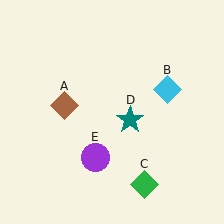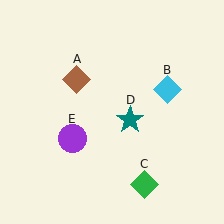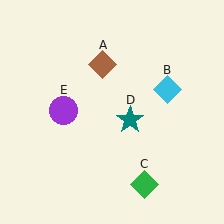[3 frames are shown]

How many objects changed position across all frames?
2 objects changed position: brown diamond (object A), purple circle (object E).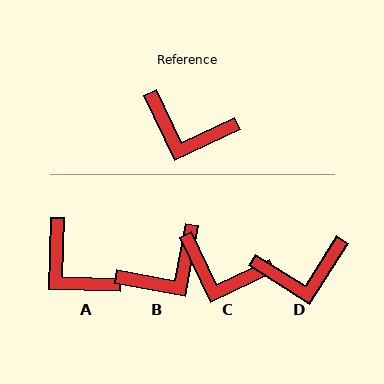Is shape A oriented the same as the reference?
No, it is off by about 27 degrees.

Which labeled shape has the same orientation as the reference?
C.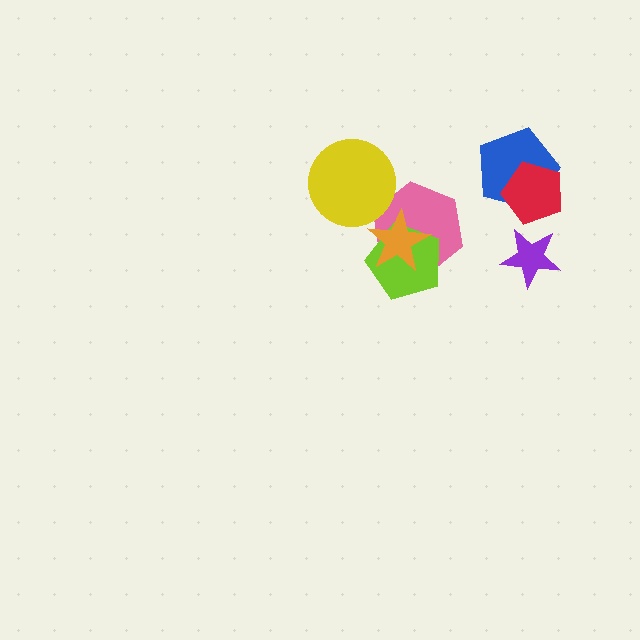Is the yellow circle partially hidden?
No, no other shape covers it.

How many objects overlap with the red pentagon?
1 object overlaps with the red pentagon.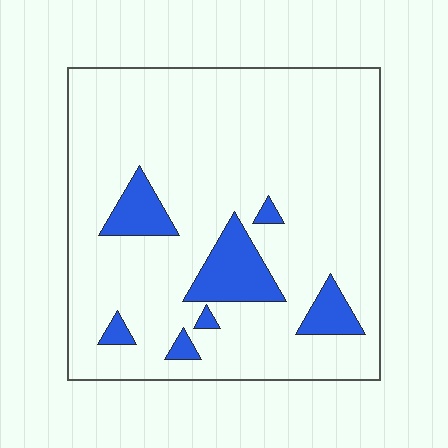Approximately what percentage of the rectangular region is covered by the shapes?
Approximately 10%.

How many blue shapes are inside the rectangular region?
7.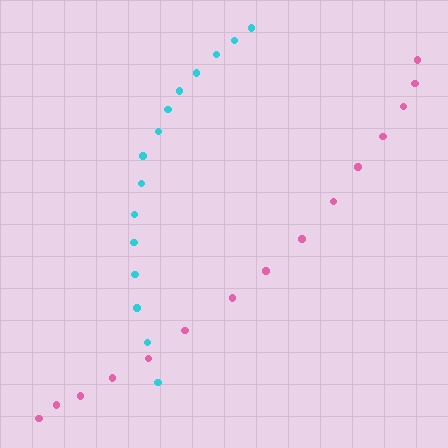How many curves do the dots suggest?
There are 2 distinct paths.